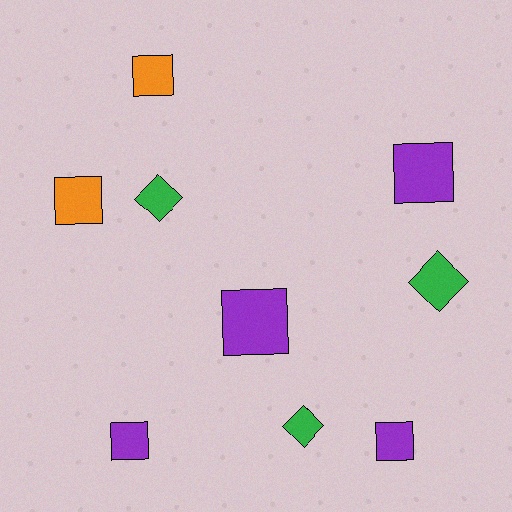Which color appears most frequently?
Purple, with 4 objects.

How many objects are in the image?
There are 9 objects.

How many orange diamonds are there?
There are no orange diamonds.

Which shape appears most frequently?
Square, with 6 objects.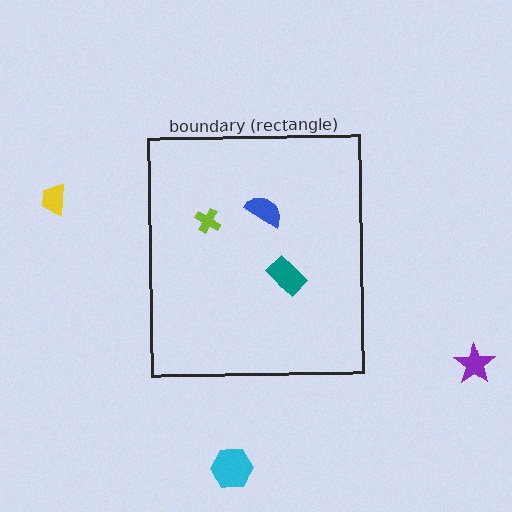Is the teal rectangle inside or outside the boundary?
Inside.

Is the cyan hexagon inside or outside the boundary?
Outside.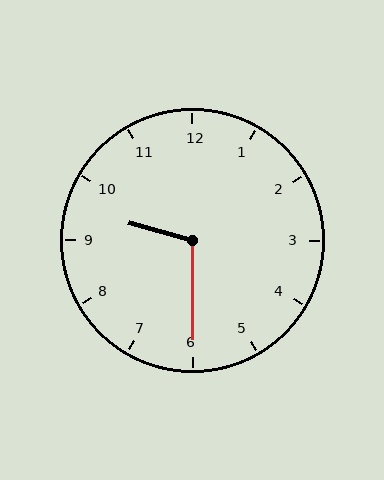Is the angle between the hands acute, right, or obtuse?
It is obtuse.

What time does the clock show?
9:30.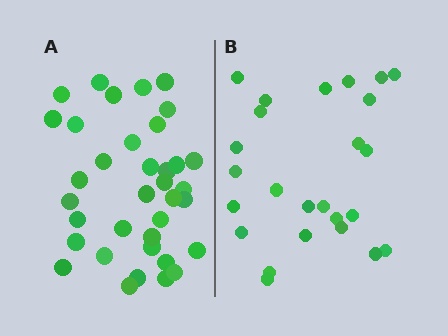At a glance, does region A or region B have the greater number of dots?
Region A (the left region) has more dots.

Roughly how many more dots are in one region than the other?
Region A has roughly 12 or so more dots than region B.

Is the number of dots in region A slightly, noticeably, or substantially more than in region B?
Region A has noticeably more, but not dramatically so. The ratio is roughly 1.4 to 1.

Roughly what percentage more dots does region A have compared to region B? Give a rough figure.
About 45% more.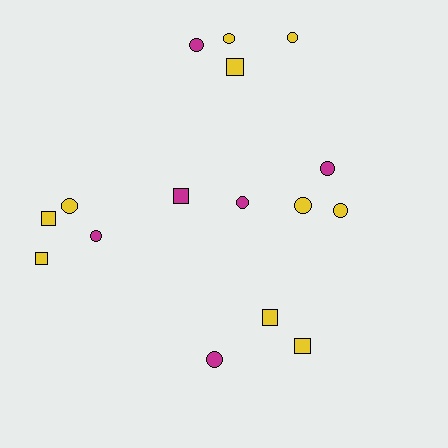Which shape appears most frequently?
Circle, with 10 objects.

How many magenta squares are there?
There is 1 magenta square.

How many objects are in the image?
There are 16 objects.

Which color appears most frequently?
Yellow, with 10 objects.